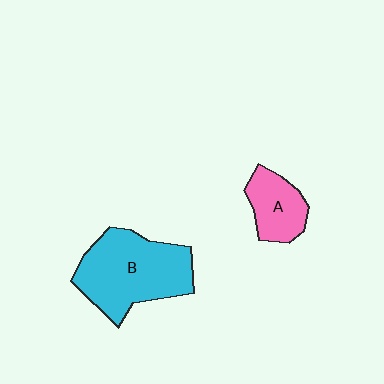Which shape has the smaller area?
Shape A (pink).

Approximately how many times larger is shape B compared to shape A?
Approximately 2.2 times.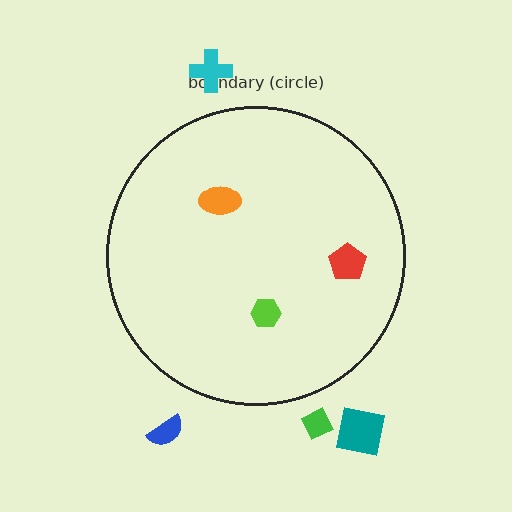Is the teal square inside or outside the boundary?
Outside.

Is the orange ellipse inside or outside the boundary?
Inside.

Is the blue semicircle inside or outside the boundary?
Outside.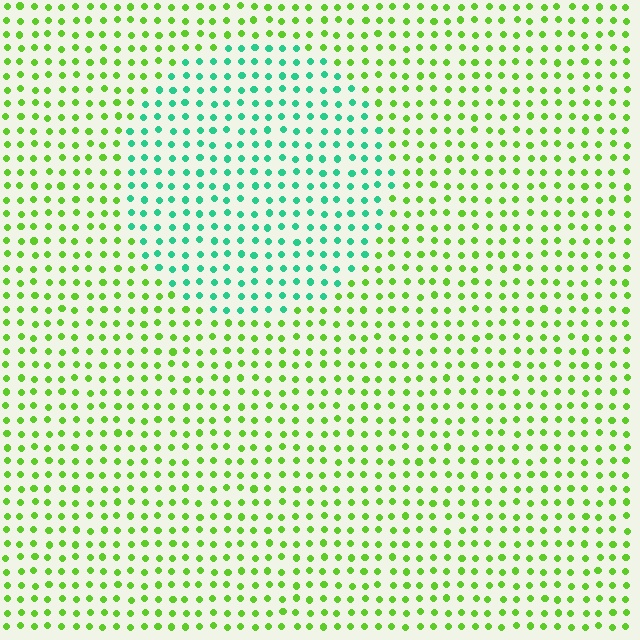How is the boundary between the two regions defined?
The boundary is defined purely by a slight shift in hue (about 57 degrees). Spacing, size, and orientation are identical on both sides.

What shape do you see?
I see a circle.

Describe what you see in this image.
The image is filled with small lime elements in a uniform arrangement. A circle-shaped region is visible where the elements are tinted to a slightly different hue, forming a subtle color boundary.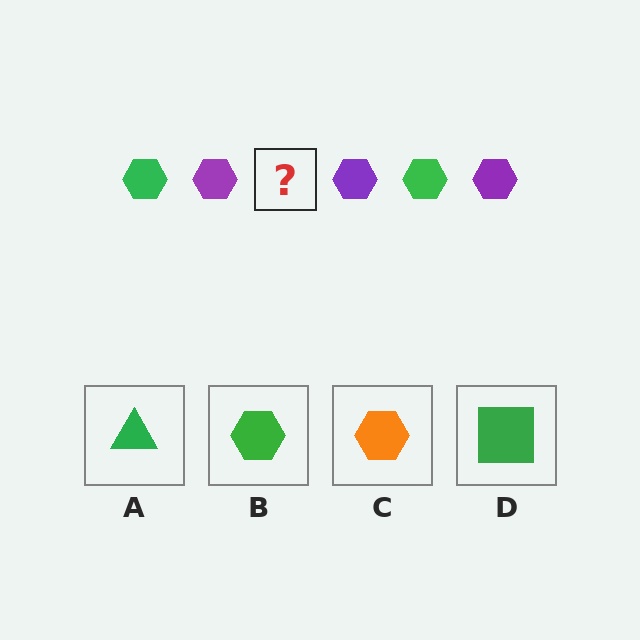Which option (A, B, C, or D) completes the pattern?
B.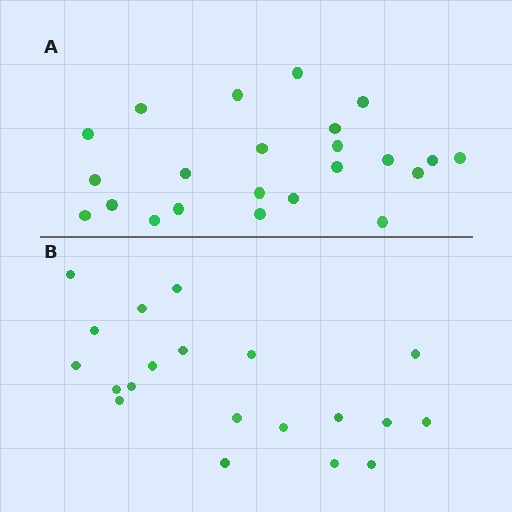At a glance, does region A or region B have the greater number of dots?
Region A (the top region) has more dots.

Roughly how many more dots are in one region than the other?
Region A has just a few more — roughly 2 or 3 more dots than region B.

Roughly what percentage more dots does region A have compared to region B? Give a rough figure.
About 15% more.